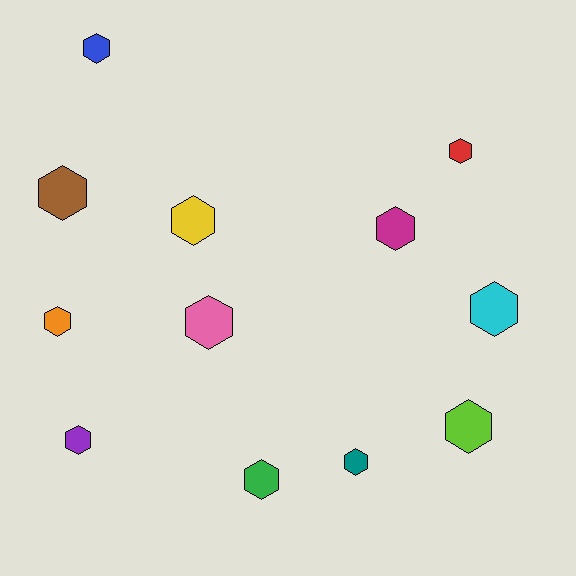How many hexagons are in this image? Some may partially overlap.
There are 12 hexagons.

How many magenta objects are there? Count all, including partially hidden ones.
There is 1 magenta object.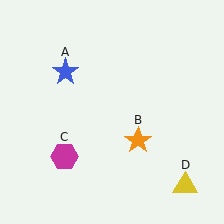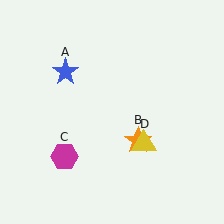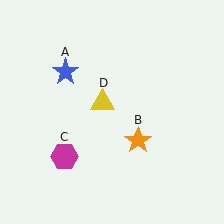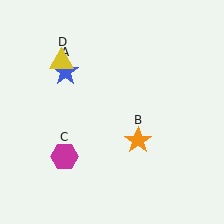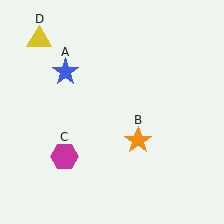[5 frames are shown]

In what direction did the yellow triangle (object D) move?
The yellow triangle (object D) moved up and to the left.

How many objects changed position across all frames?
1 object changed position: yellow triangle (object D).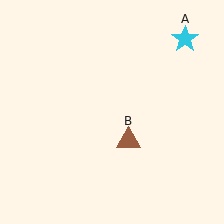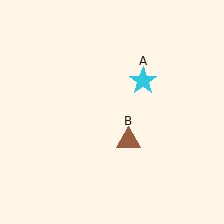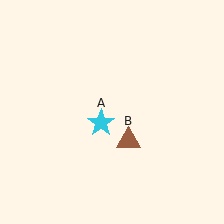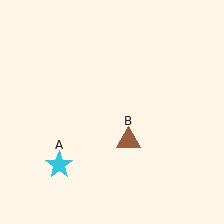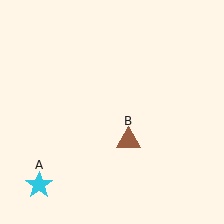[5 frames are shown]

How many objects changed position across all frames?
1 object changed position: cyan star (object A).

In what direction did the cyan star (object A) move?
The cyan star (object A) moved down and to the left.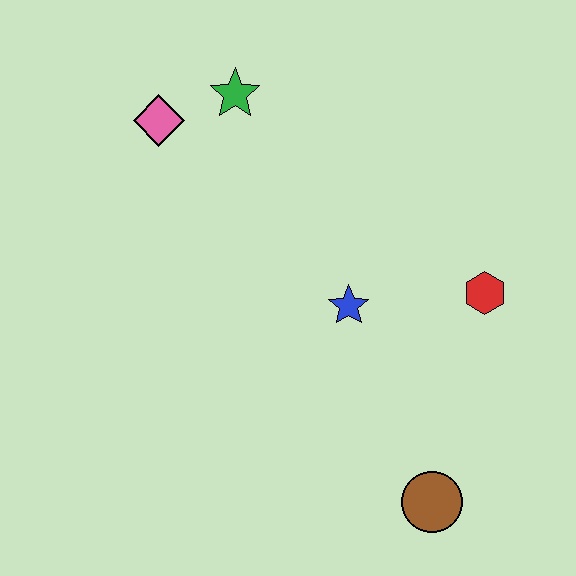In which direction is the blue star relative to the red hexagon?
The blue star is to the left of the red hexagon.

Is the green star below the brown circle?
No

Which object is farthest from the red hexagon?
The pink diamond is farthest from the red hexagon.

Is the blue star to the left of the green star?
No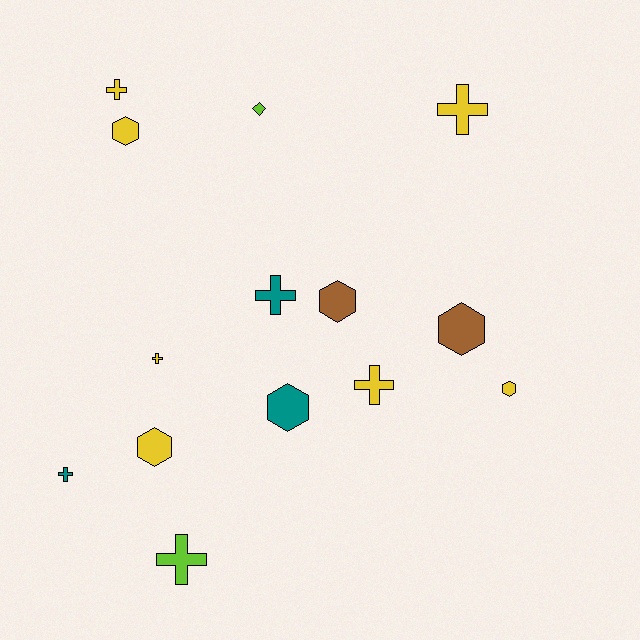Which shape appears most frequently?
Cross, with 7 objects.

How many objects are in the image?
There are 14 objects.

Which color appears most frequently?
Yellow, with 7 objects.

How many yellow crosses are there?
There are 4 yellow crosses.